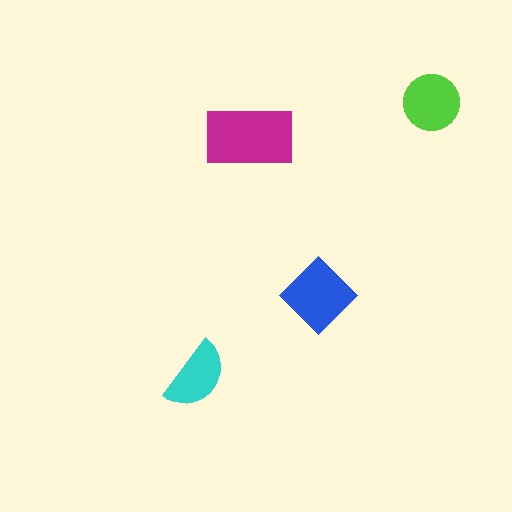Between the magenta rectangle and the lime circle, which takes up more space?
The magenta rectangle.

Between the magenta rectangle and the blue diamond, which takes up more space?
The magenta rectangle.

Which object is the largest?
The magenta rectangle.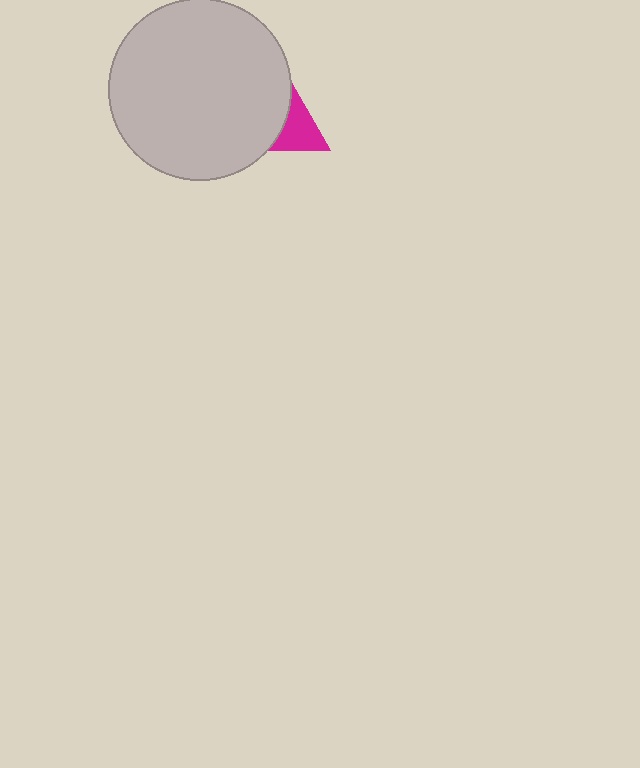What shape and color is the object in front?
The object in front is a light gray circle.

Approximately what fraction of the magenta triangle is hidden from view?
Roughly 61% of the magenta triangle is hidden behind the light gray circle.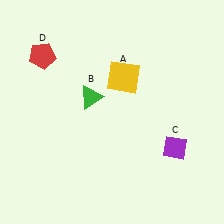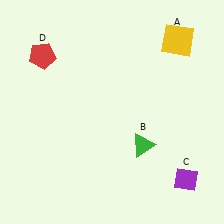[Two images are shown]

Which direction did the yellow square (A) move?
The yellow square (A) moved right.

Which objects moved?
The objects that moved are: the yellow square (A), the green triangle (B), the purple diamond (C).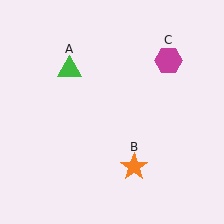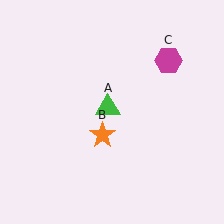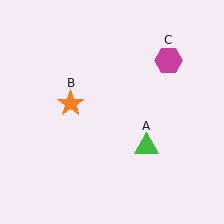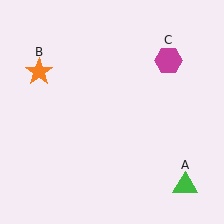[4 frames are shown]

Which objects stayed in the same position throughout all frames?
Magenta hexagon (object C) remained stationary.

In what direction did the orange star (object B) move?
The orange star (object B) moved up and to the left.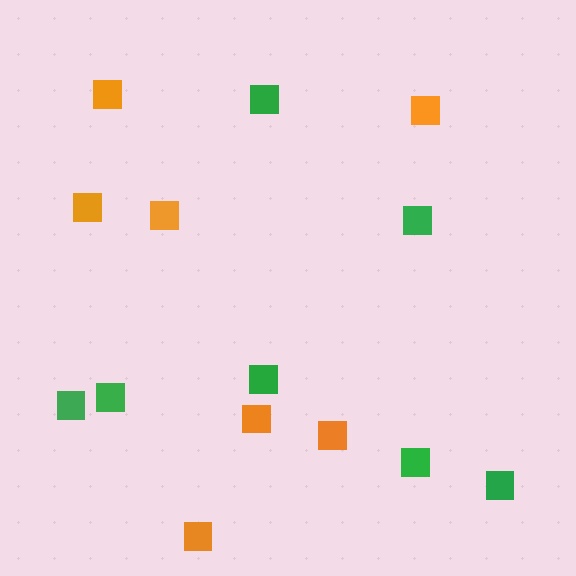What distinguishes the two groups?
There are 2 groups: one group of green squares (7) and one group of orange squares (7).